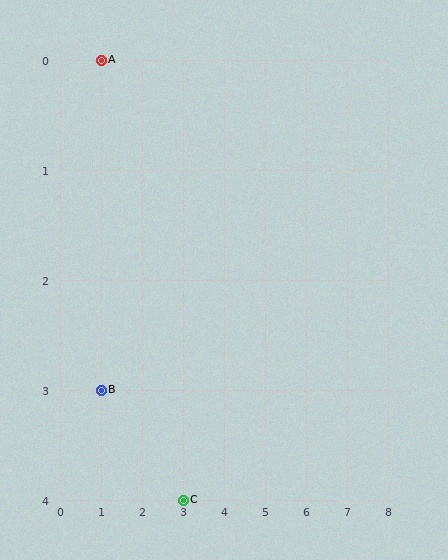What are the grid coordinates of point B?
Point B is at grid coordinates (1, 3).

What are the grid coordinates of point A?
Point A is at grid coordinates (1, 0).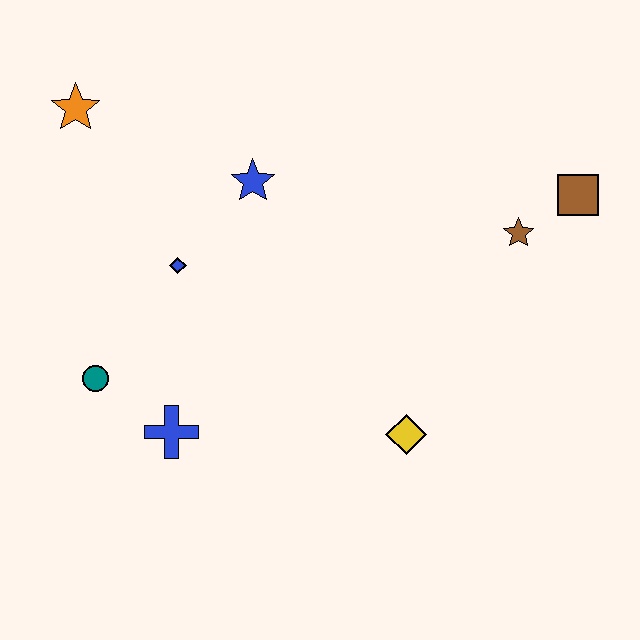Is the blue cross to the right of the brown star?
No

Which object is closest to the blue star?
The blue diamond is closest to the blue star.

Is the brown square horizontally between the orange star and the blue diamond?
No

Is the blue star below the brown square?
No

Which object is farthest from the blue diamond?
The brown square is farthest from the blue diamond.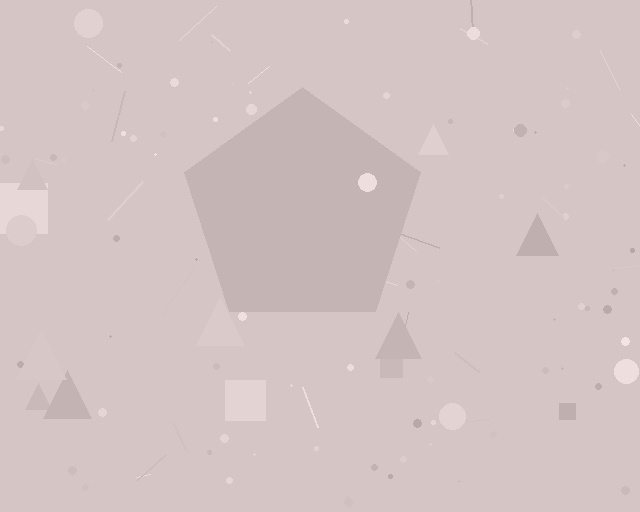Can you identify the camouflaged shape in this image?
The camouflaged shape is a pentagon.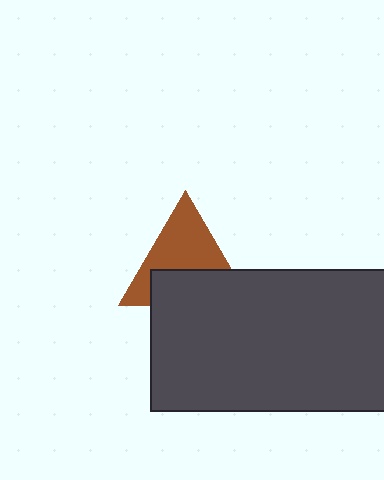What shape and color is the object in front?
The object in front is a dark gray rectangle.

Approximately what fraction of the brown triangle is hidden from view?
Roughly 43% of the brown triangle is hidden behind the dark gray rectangle.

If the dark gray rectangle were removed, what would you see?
You would see the complete brown triangle.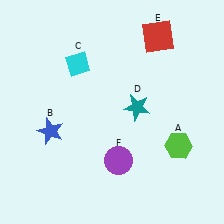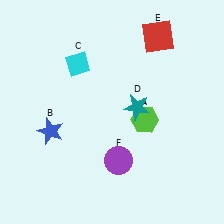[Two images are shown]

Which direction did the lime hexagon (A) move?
The lime hexagon (A) moved left.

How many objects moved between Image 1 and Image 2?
1 object moved between the two images.